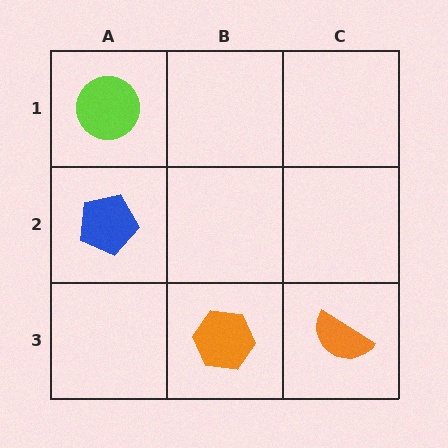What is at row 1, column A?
A lime circle.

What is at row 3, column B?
An orange hexagon.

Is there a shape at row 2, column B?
No, that cell is empty.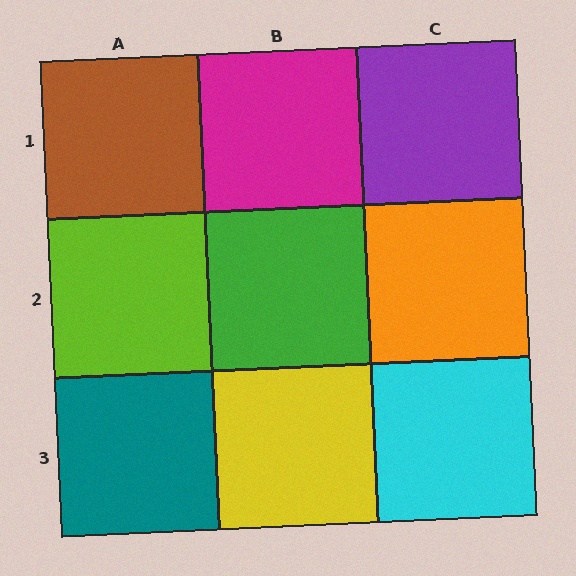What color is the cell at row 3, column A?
Teal.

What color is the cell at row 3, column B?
Yellow.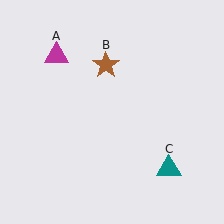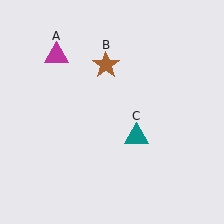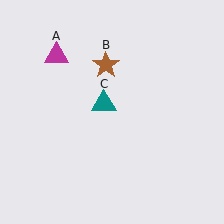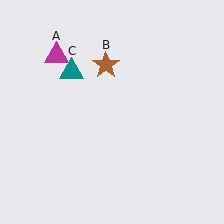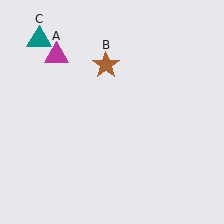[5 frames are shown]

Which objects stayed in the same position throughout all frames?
Magenta triangle (object A) and brown star (object B) remained stationary.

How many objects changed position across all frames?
1 object changed position: teal triangle (object C).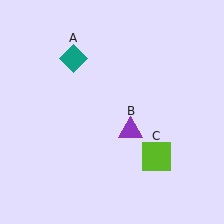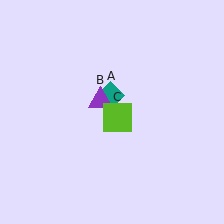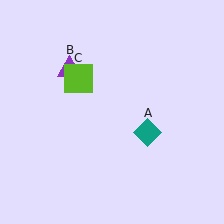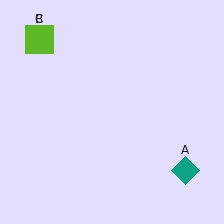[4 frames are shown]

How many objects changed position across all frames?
3 objects changed position: teal diamond (object A), purple triangle (object B), lime square (object C).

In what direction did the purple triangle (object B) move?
The purple triangle (object B) moved up and to the left.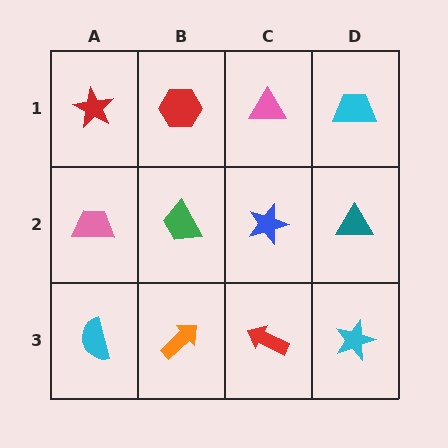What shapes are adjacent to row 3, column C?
A blue star (row 2, column C), an orange arrow (row 3, column B), a cyan star (row 3, column D).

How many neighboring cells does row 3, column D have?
2.